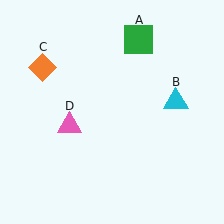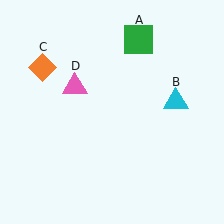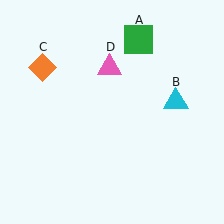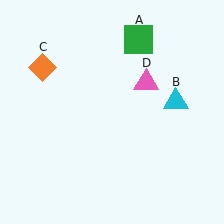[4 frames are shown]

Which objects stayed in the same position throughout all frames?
Green square (object A) and cyan triangle (object B) and orange diamond (object C) remained stationary.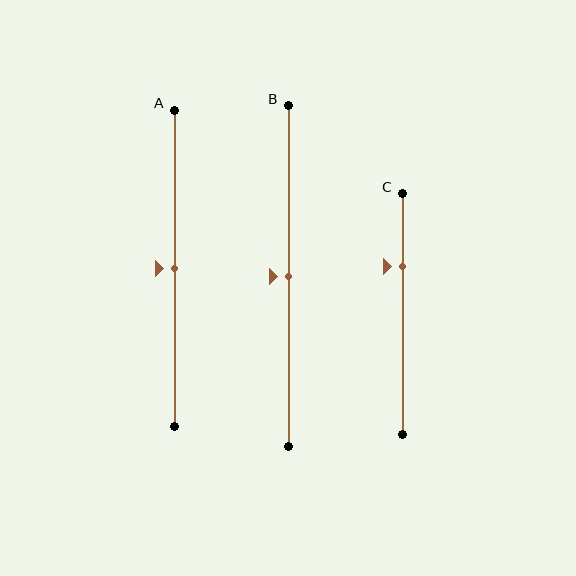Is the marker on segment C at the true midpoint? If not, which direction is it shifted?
No, the marker on segment C is shifted upward by about 20% of the segment length.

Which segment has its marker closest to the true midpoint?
Segment A has its marker closest to the true midpoint.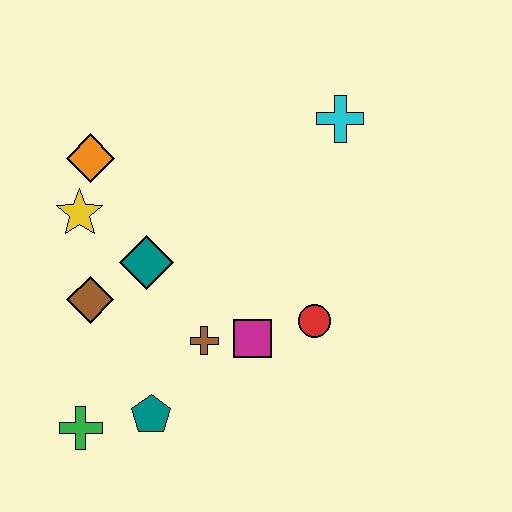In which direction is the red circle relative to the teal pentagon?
The red circle is to the right of the teal pentagon.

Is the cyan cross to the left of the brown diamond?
No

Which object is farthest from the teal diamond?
The cyan cross is farthest from the teal diamond.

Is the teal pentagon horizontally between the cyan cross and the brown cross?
No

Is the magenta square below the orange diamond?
Yes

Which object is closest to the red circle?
The magenta square is closest to the red circle.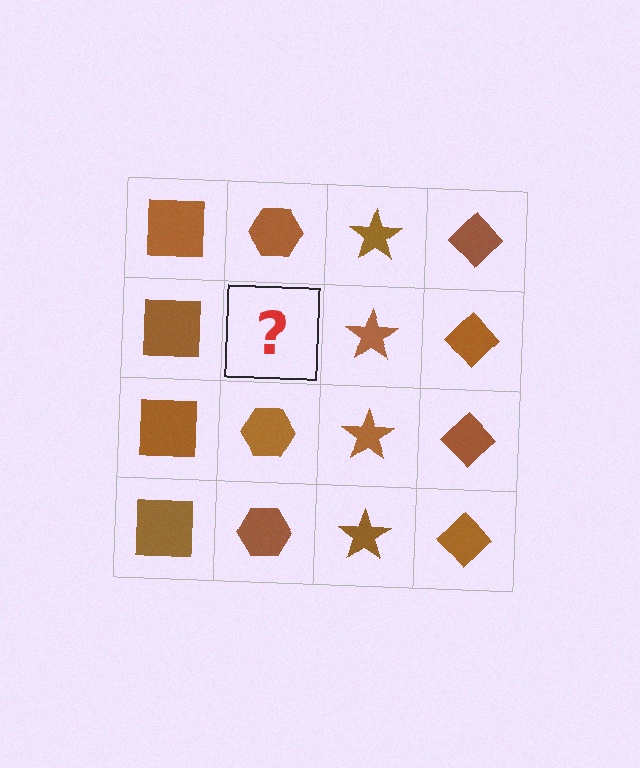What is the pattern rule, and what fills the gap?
The rule is that each column has a consistent shape. The gap should be filled with a brown hexagon.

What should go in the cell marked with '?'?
The missing cell should contain a brown hexagon.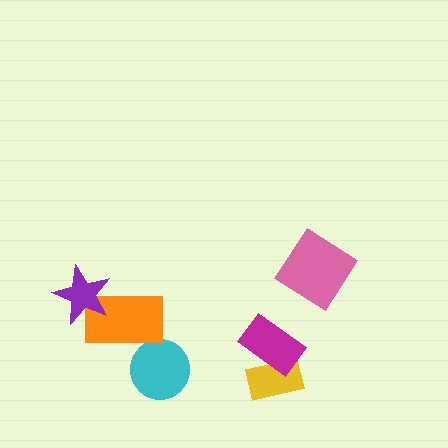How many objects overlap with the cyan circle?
0 objects overlap with the cyan circle.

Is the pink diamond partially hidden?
No, no other shape covers it.